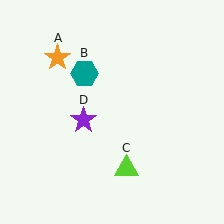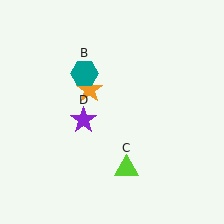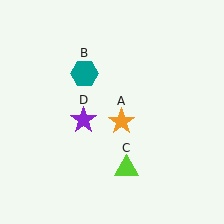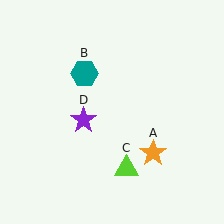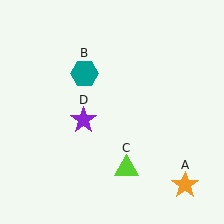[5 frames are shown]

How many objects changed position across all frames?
1 object changed position: orange star (object A).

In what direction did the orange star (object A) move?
The orange star (object A) moved down and to the right.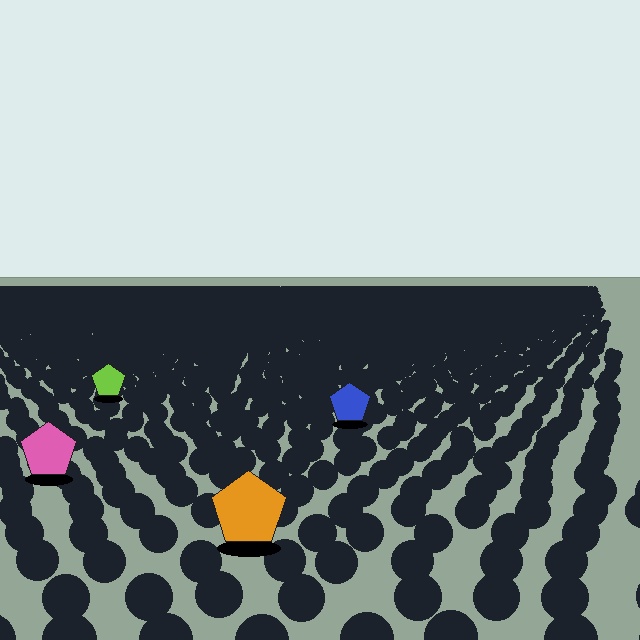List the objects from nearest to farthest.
From nearest to farthest: the orange pentagon, the pink pentagon, the blue pentagon, the lime pentagon.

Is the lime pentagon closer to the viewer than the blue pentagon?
No. The blue pentagon is closer — you can tell from the texture gradient: the ground texture is coarser near it.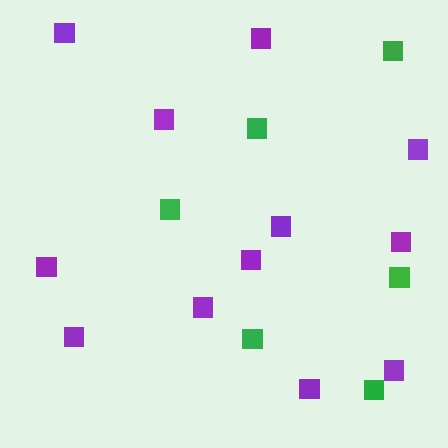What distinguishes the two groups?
There are 2 groups: one group of purple squares (12) and one group of green squares (6).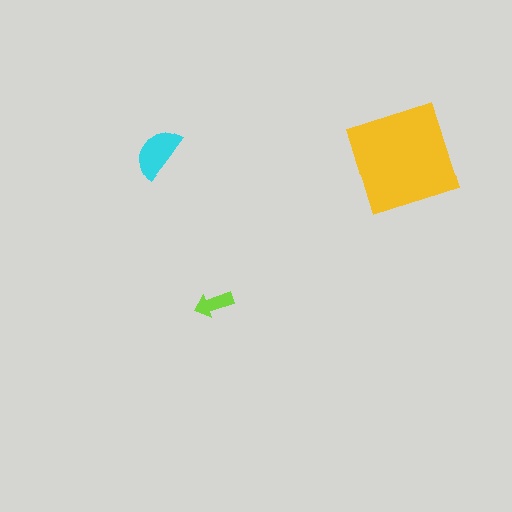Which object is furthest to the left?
The cyan semicircle is leftmost.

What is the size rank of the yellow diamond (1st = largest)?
1st.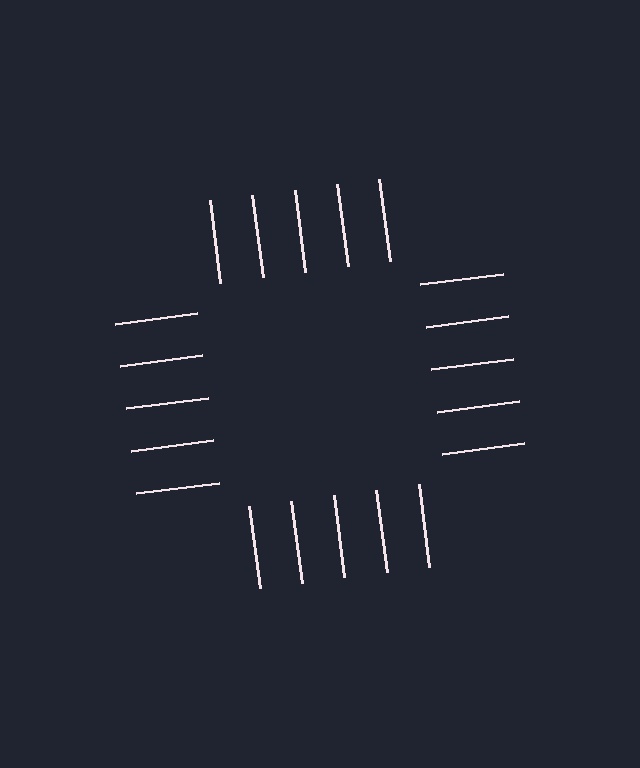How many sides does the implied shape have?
4 sides — the line-ends trace a square.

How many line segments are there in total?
20 — 5 along each of the 4 edges.